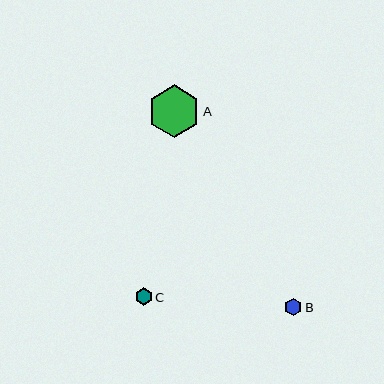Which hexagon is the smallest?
Hexagon B is the smallest with a size of approximately 17 pixels.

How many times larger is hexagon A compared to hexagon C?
Hexagon A is approximately 3.0 times the size of hexagon C.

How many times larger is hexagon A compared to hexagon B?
Hexagon A is approximately 3.1 times the size of hexagon B.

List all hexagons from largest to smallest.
From largest to smallest: A, C, B.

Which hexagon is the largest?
Hexagon A is the largest with a size of approximately 52 pixels.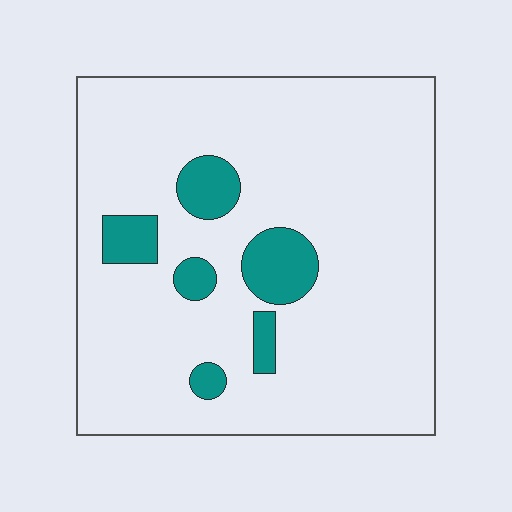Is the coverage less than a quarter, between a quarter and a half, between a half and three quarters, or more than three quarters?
Less than a quarter.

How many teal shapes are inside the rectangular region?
6.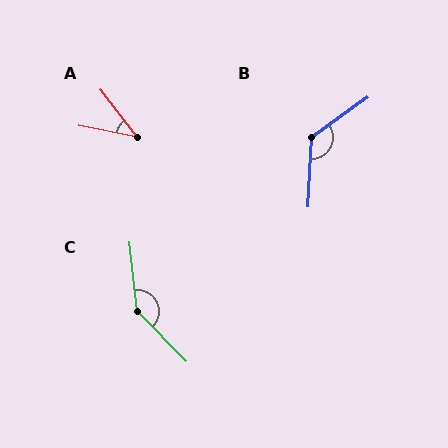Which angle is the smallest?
A, at approximately 42 degrees.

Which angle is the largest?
C, at approximately 141 degrees.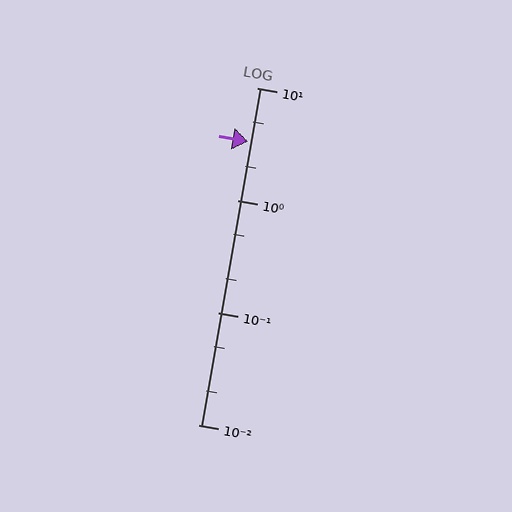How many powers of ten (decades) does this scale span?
The scale spans 3 decades, from 0.01 to 10.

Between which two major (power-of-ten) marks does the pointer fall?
The pointer is between 1 and 10.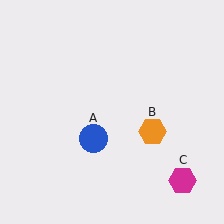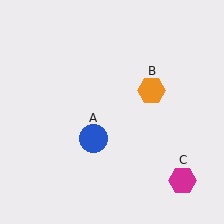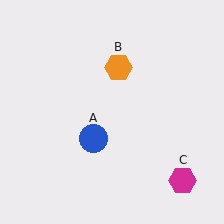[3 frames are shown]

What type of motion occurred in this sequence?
The orange hexagon (object B) rotated counterclockwise around the center of the scene.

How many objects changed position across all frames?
1 object changed position: orange hexagon (object B).